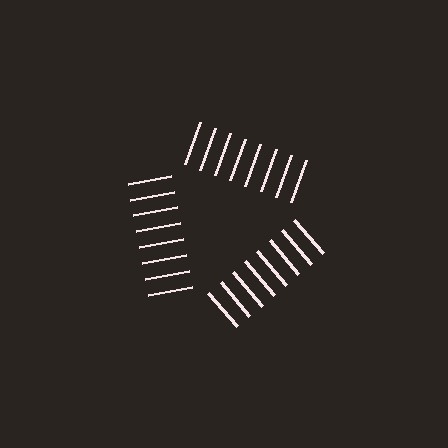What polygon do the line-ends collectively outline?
An illusory triangle — the line segments terminate on its edges but no continuous stroke is drawn.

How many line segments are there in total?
24 — 8 along each of the 3 edges.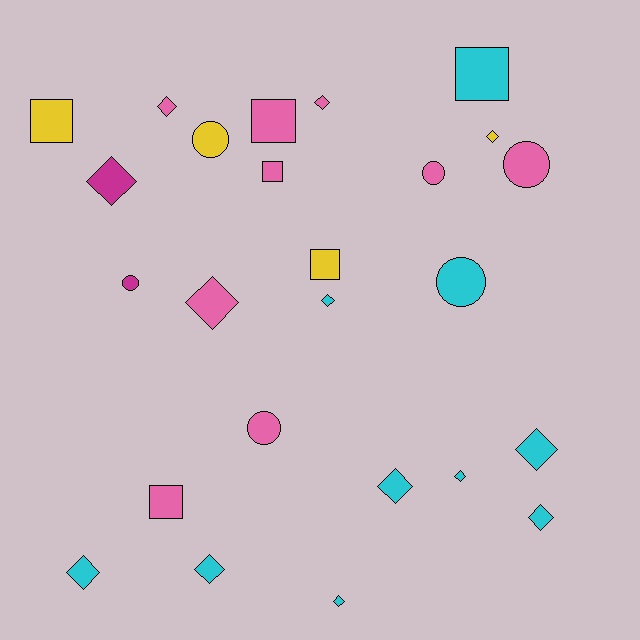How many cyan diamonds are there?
There are 8 cyan diamonds.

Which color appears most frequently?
Cyan, with 10 objects.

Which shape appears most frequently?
Diamond, with 13 objects.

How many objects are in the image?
There are 25 objects.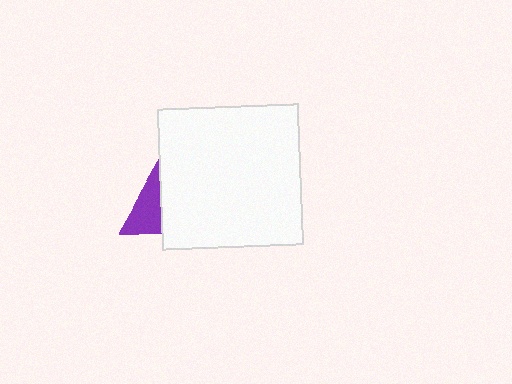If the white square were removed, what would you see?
You would see the complete purple triangle.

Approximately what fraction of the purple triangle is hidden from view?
Roughly 57% of the purple triangle is hidden behind the white square.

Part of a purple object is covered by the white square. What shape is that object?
It is a triangle.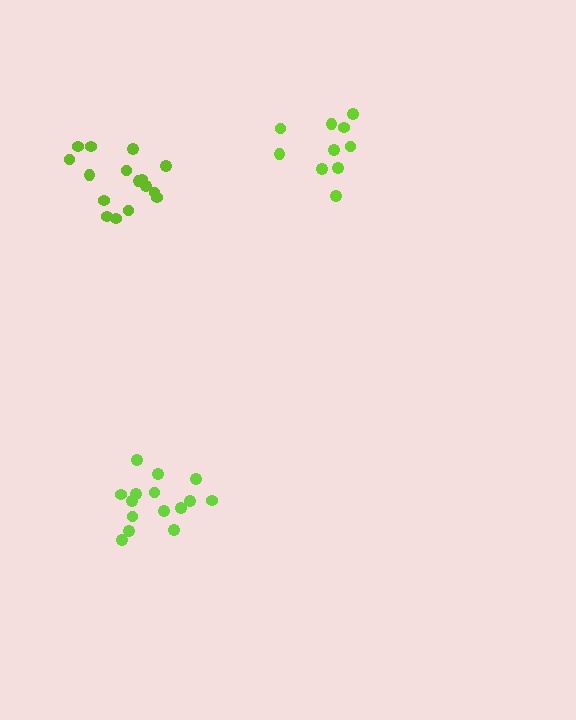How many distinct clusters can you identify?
There are 3 distinct clusters.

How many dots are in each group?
Group 1: 10 dots, Group 2: 15 dots, Group 3: 16 dots (41 total).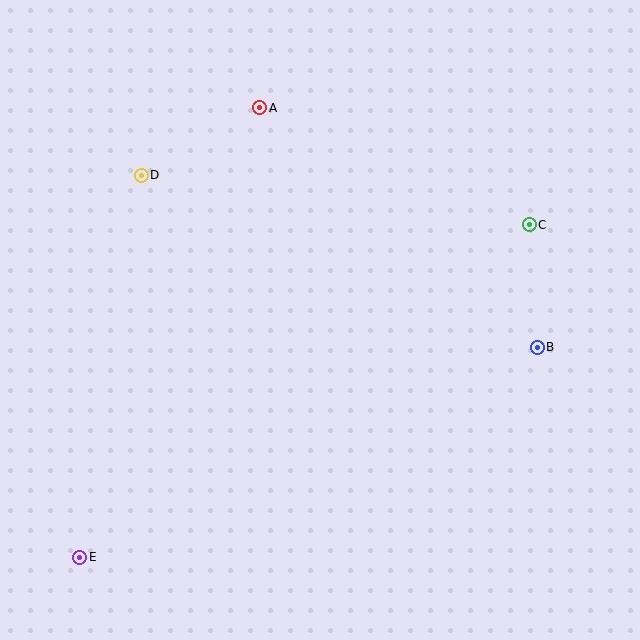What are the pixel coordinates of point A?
Point A is at (260, 108).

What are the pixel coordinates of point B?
Point B is at (537, 347).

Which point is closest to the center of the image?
Point B at (537, 347) is closest to the center.